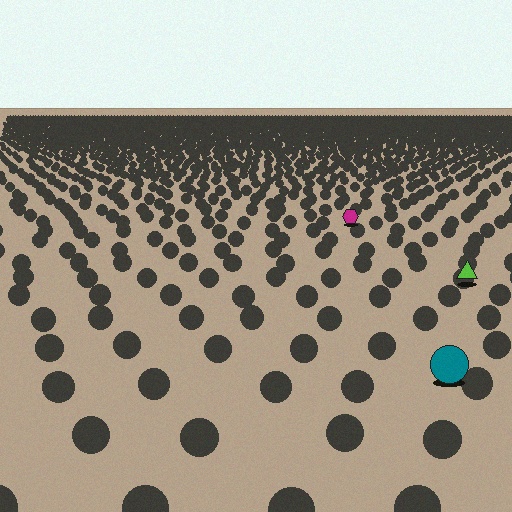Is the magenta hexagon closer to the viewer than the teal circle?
No. The teal circle is closer — you can tell from the texture gradient: the ground texture is coarser near it.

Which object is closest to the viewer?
The teal circle is closest. The texture marks near it are larger and more spread out.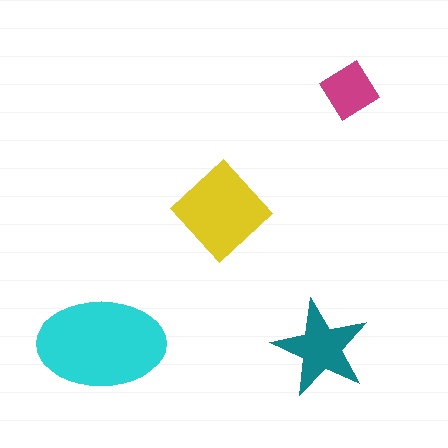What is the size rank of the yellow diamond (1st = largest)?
2nd.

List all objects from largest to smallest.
The cyan ellipse, the yellow diamond, the teal star, the magenta diamond.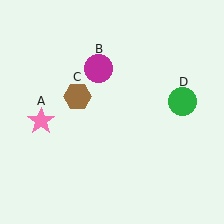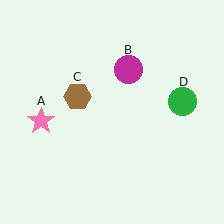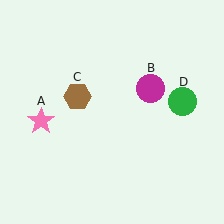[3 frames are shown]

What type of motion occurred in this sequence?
The magenta circle (object B) rotated clockwise around the center of the scene.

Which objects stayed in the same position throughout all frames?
Pink star (object A) and brown hexagon (object C) and green circle (object D) remained stationary.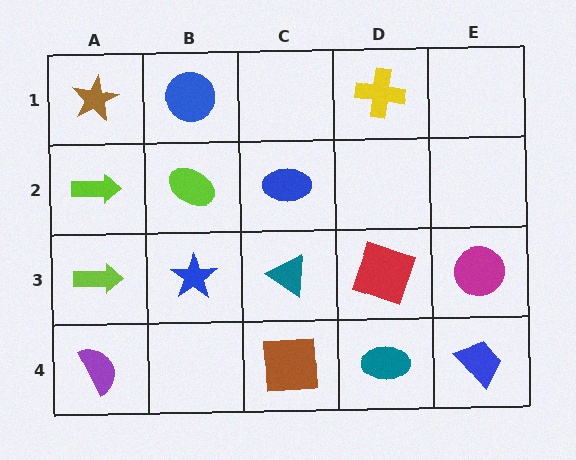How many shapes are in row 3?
5 shapes.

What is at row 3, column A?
A lime arrow.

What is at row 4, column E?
A blue trapezoid.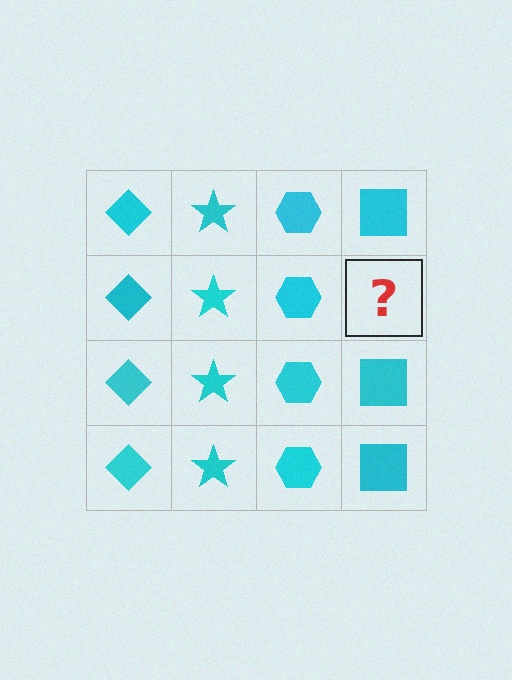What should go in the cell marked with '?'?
The missing cell should contain a cyan square.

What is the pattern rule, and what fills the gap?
The rule is that each column has a consistent shape. The gap should be filled with a cyan square.